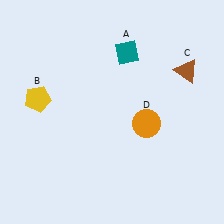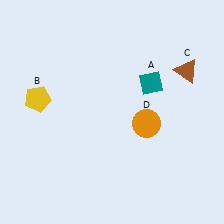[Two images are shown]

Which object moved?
The teal diamond (A) moved down.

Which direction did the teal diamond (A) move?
The teal diamond (A) moved down.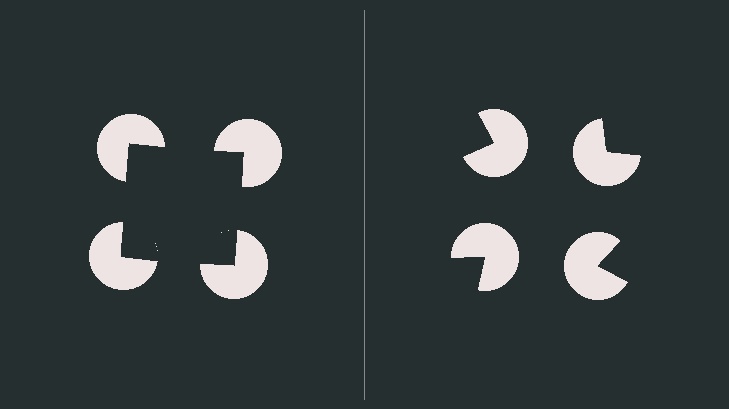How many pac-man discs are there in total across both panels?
8 — 4 on each side.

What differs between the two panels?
The pac-man discs are positioned identically on both sides; only the wedge orientations differ. On the left they align to a square; on the right they are misaligned.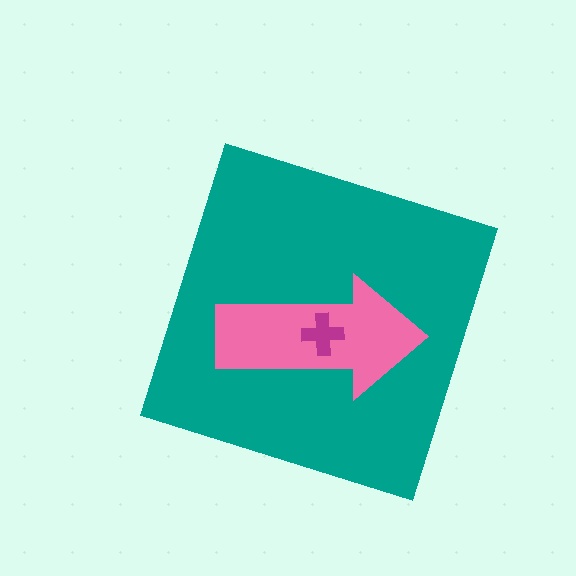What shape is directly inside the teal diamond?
The pink arrow.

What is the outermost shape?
The teal diamond.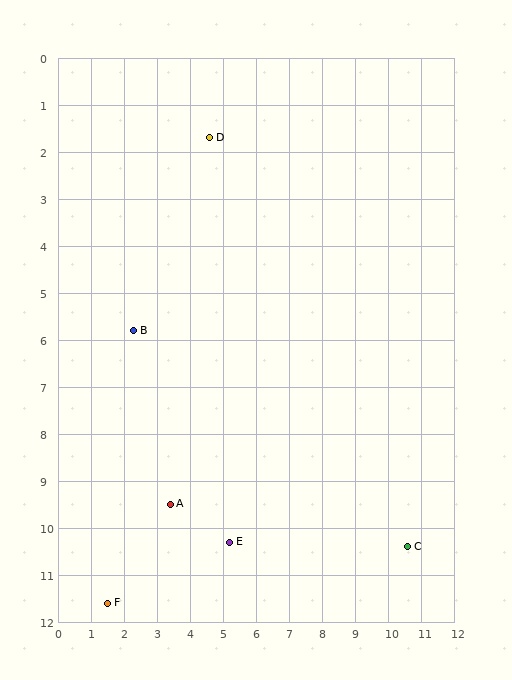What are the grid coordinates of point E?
Point E is at approximately (5.2, 10.3).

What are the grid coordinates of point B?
Point B is at approximately (2.3, 5.8).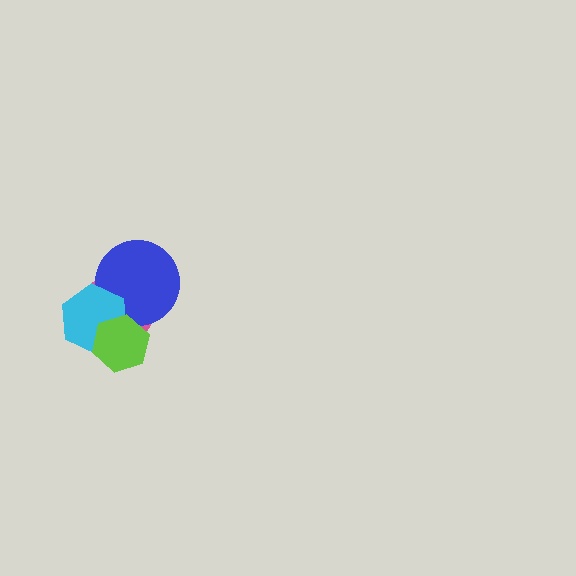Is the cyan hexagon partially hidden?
Yes, it is partially covered by another shape.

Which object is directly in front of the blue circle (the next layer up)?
The cyan hexagon is directly in front of the blue circle.